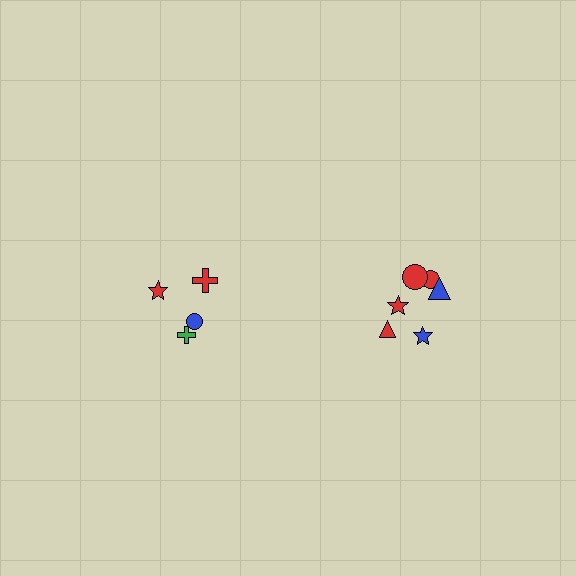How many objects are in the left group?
There are 4 objects.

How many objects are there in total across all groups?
There are 10 objects.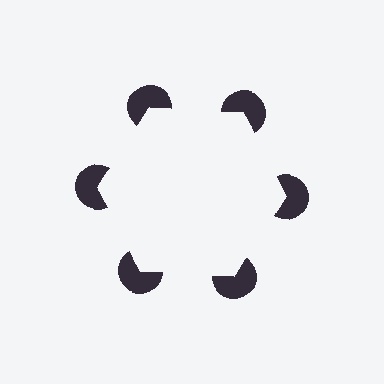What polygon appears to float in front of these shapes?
An illusory hexagon — its edges are inferred from the aligned wedge cuts in the pac-man discs, not physically drawn.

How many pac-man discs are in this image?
There are 6 — one at each vertex of the illusory hexagon.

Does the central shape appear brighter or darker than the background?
It typically appears slightly brighter than the background, even though no actual brightness change is drawn.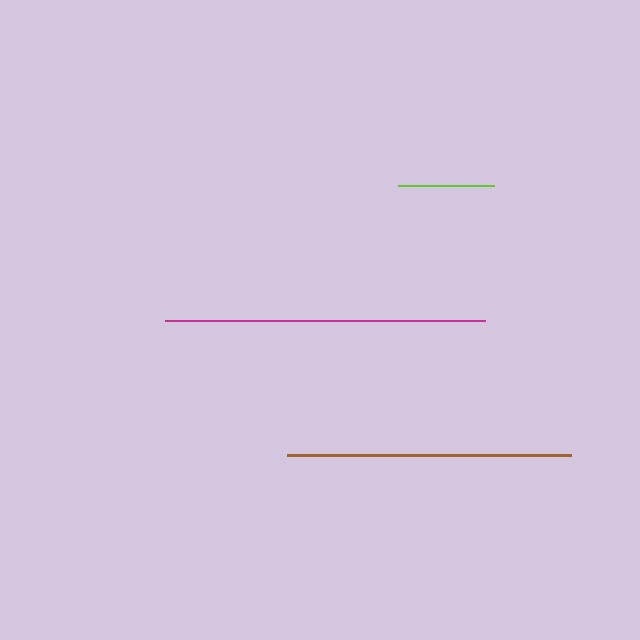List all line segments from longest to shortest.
From longest to shortest: magenta, brown, lime.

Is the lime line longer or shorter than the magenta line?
The magenta line is longer than the lime line.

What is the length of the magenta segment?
The magenta segment is approximately 320 pixels long.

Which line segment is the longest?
The magenta line is the longest at approximately 320 pixels.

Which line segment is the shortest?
The lime line is the shortest at approximately 97 pixels.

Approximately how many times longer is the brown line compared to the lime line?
The brown line is approximately 2.9 times the length of the lime line.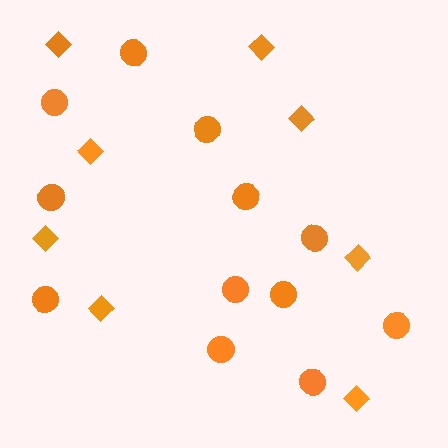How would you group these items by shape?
There are 2 groups: one group of circles (12) and one group of diamonds (8).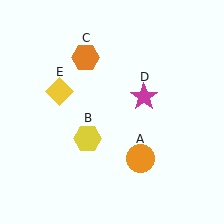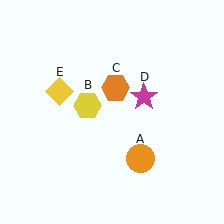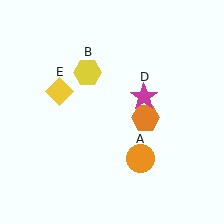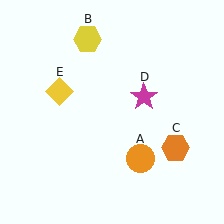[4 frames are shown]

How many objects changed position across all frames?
2 objects changed position: yellow hexagon (object B), orange hexagon (object C).